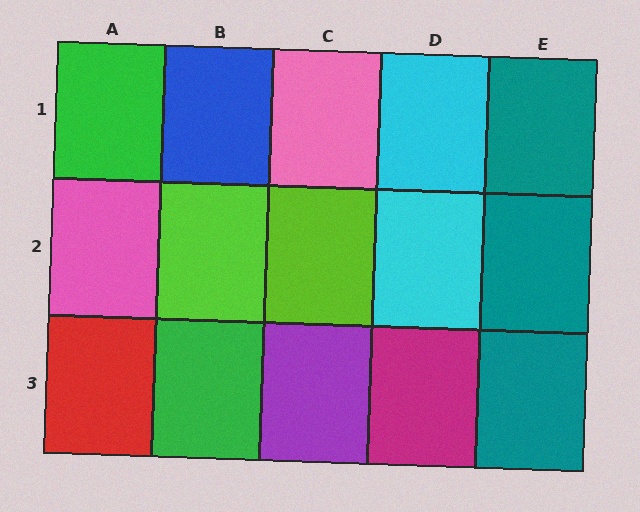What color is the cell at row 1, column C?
Pink.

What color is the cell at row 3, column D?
Magenta.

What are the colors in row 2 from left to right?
Pink, lime, lime, cyan, teal.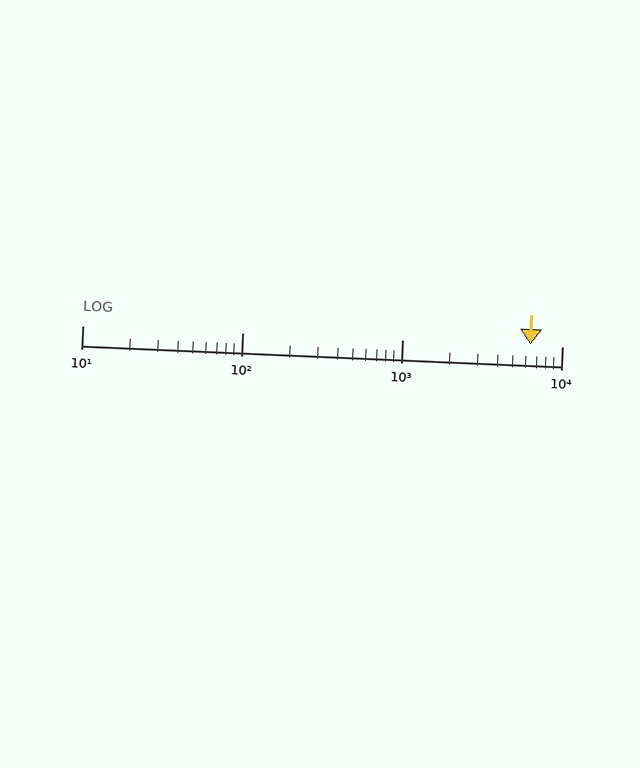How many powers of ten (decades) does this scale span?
The scale spans 3 decades, from 10 to 10000.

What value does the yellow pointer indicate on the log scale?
The pointer indicates approximately 6400.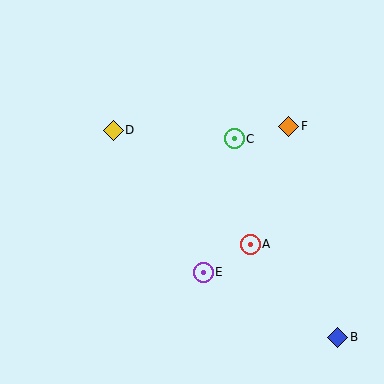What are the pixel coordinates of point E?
Point E is at (203, 272).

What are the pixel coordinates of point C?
Point C is at (234, 139).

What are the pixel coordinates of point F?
Point F is at (289, 126).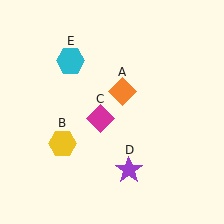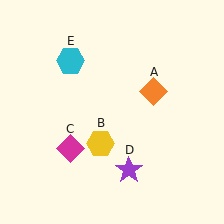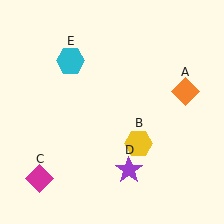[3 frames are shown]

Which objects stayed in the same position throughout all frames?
Purple star (object D) and cyan hexagon (object E) remained stationary.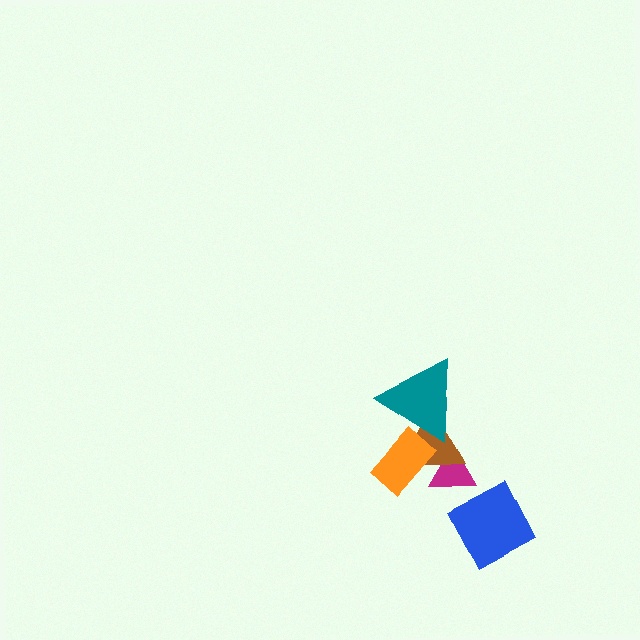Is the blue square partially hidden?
No, no other shape covers it.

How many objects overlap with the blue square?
0 objects overlap with the blue square.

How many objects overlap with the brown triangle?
3 objects overlap with the brown triangle.